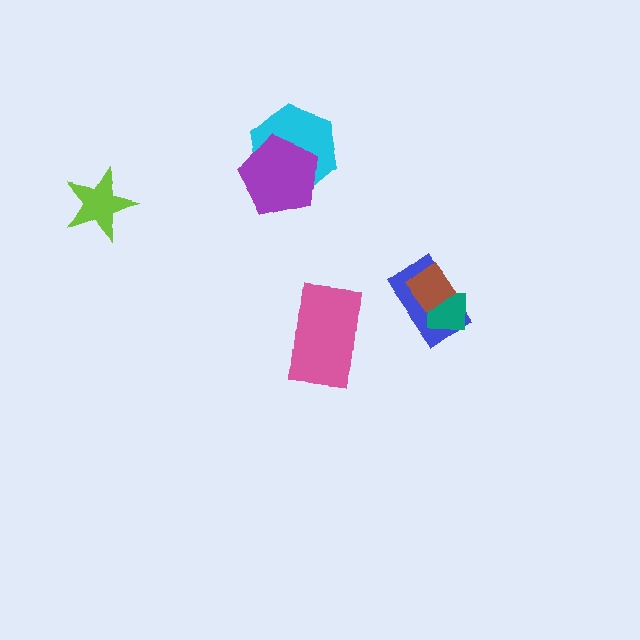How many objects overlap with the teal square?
2 objects overlap with the teal square.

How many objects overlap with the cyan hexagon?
1 object overlaps with the cyan hexagon.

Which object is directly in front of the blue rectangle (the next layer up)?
The teal square is directly in front of the blue rectangle.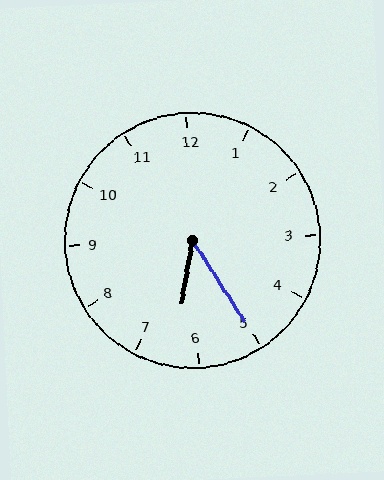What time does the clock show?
6:25.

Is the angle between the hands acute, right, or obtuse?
It is acute.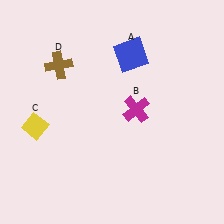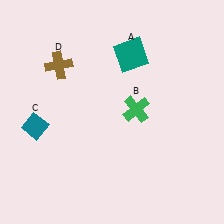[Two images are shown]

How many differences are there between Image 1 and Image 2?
There are 3 differences between the two images.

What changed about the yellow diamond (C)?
In Image 1, C is yellow. In Image 2, it changed to teal.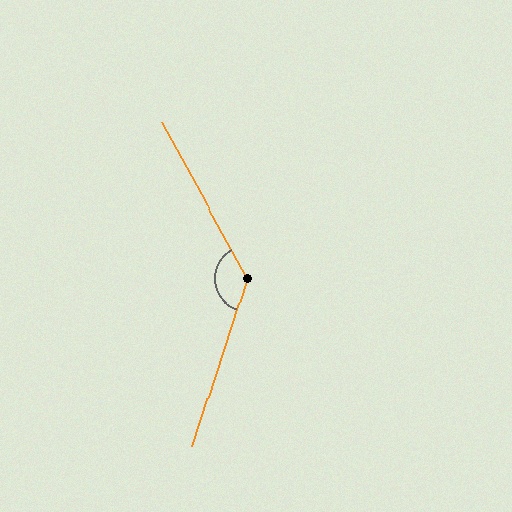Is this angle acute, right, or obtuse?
It is obtuse.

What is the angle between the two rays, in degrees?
Approximately 134 degrees.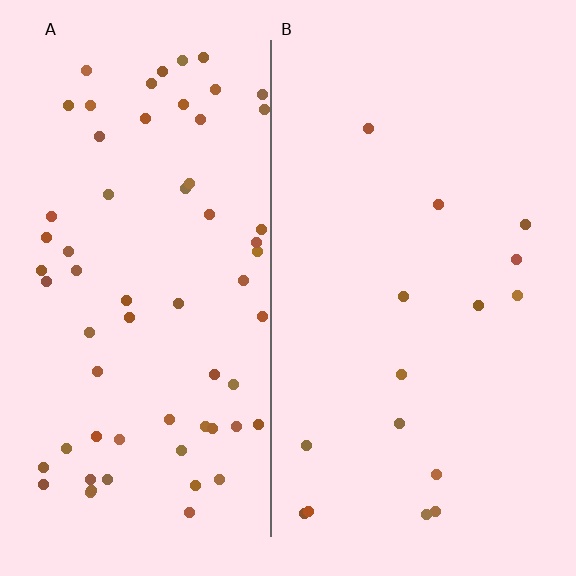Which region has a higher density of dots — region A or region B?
A (the left).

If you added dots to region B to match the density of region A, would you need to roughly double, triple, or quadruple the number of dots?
Approximately quadruple.